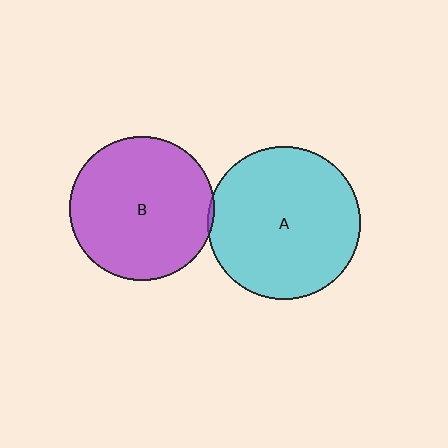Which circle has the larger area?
Circle A (cyan).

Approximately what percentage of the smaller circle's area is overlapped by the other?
Approximately 5%.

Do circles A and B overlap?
Yes.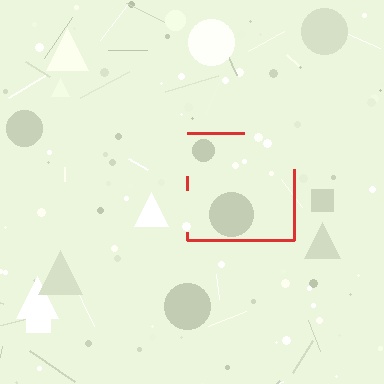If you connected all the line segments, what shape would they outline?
They would outline a square.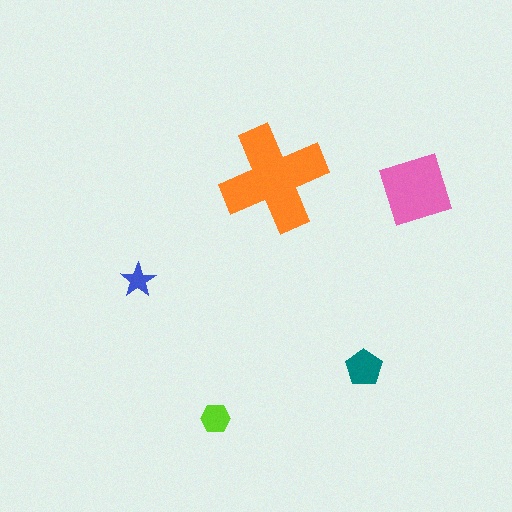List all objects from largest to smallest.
The orange cross, the pink diamond, the teal pentagon, the lime hexagon, the blue star.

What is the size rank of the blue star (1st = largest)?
5th.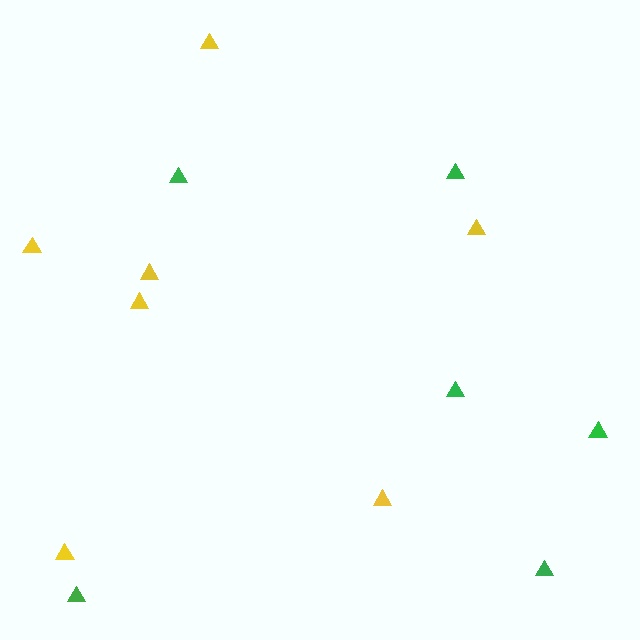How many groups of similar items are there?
There are 2 groups: one group of yellow triangles (7) and one group of green triangles (6).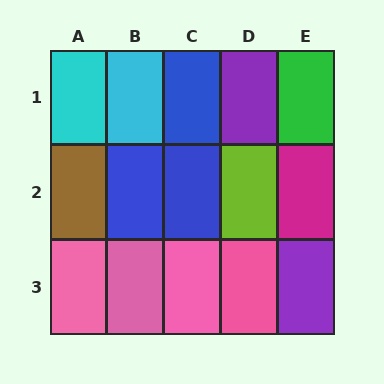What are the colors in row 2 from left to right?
Brown, blue, blue, lime, magenta.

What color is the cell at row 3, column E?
Purple.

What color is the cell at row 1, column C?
Blue.